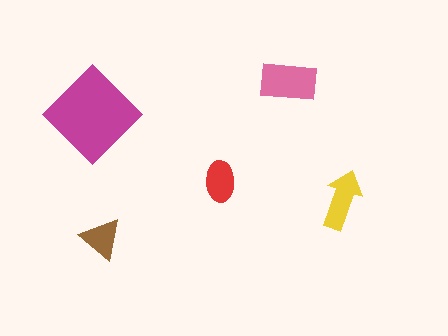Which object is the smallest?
The brown triangle.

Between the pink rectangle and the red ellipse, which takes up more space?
The pink rectangle.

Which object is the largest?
The magenta diamond.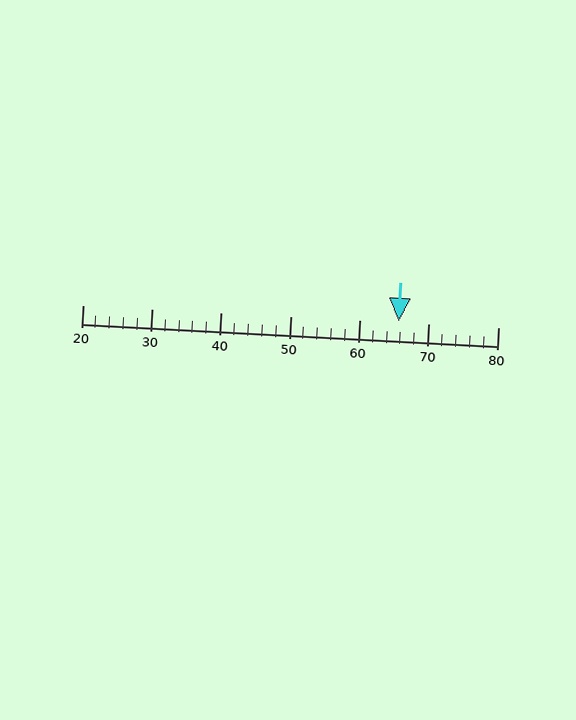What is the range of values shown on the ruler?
The ruler shows values from 20 to 80.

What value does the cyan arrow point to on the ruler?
The cyan arrow points to approximately 66.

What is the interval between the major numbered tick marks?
The major tick marks are spaced 10 units apart.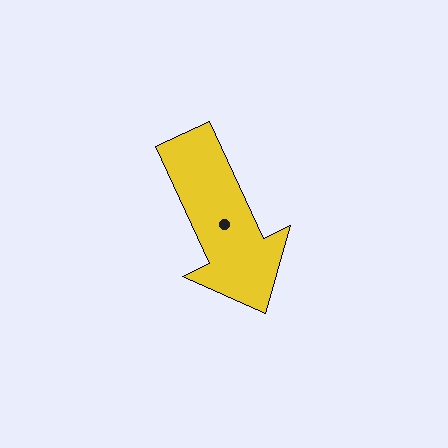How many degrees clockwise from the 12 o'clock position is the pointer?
Approximately 155 degrees.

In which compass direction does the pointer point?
Southeast.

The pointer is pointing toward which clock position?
Roughly 5 o'clock.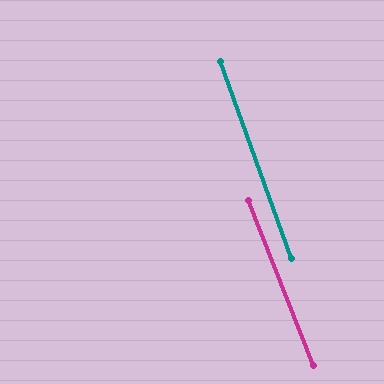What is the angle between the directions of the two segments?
Approximately 2 degrees.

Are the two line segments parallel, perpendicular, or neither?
Parallel — their directions differ by only 1.8°.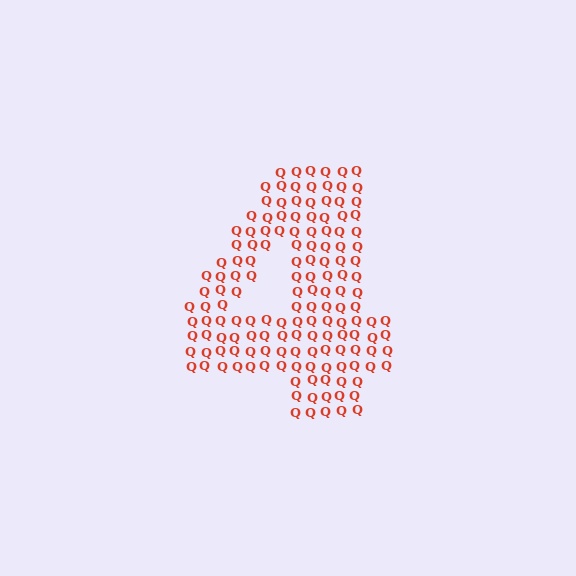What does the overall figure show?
The overall figure shows the digit 4.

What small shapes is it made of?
It is made of small letter Q's.